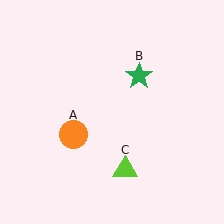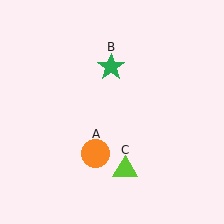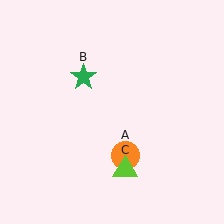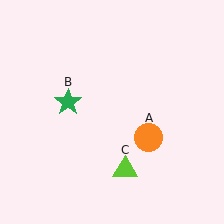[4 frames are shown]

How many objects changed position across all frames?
2 objects changed position: orange circle (object A), green star (object B).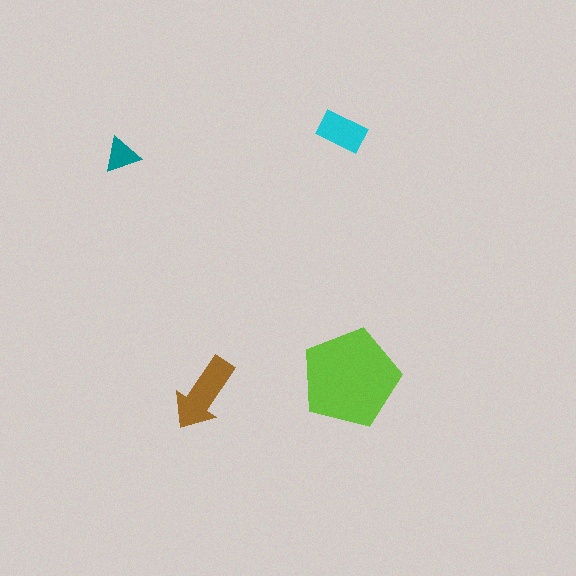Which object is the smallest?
The teal triangle.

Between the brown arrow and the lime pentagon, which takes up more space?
The lime pentagon.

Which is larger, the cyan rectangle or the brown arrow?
The brown arrow.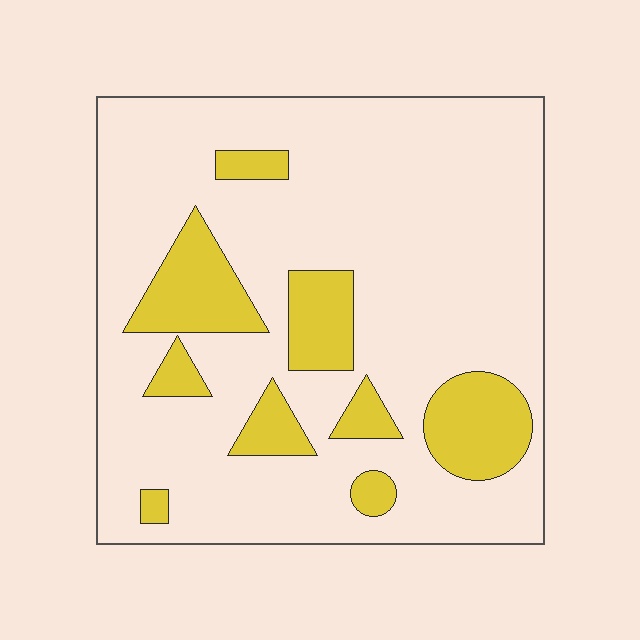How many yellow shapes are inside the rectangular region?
9.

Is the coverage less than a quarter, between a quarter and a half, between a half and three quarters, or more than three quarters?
Less than a quarter.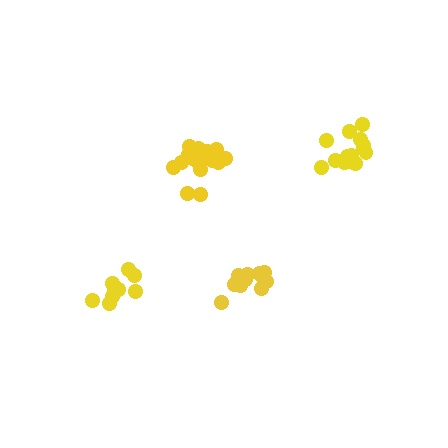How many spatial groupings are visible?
There are 4 spatial groupings.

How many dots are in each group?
Group 1: 9 dots, Group 2: 14 dots, Group 3: 15 dots, Group 4: 13 dots (51 total).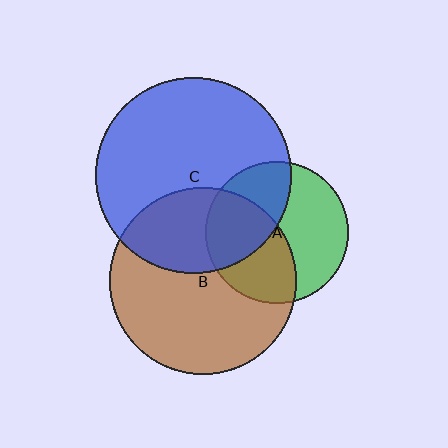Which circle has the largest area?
Circle C (blue).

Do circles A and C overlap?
Yes.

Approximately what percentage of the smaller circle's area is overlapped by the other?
Approximately 40%.